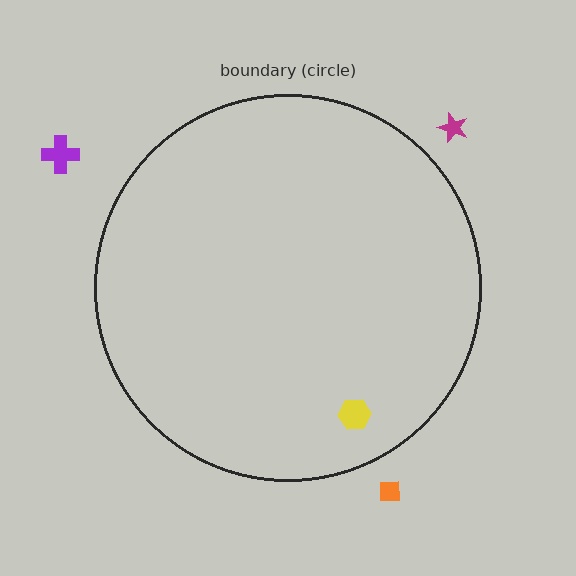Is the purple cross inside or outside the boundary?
Outside.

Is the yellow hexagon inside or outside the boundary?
Inside.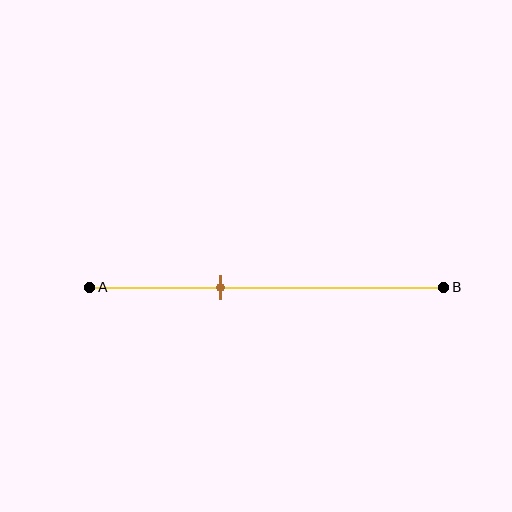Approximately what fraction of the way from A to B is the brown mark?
The brown mark is approximately 35% of the way from A to B.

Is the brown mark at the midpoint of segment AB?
No, the mark is at about 35% from A, not at the 50% midpoint.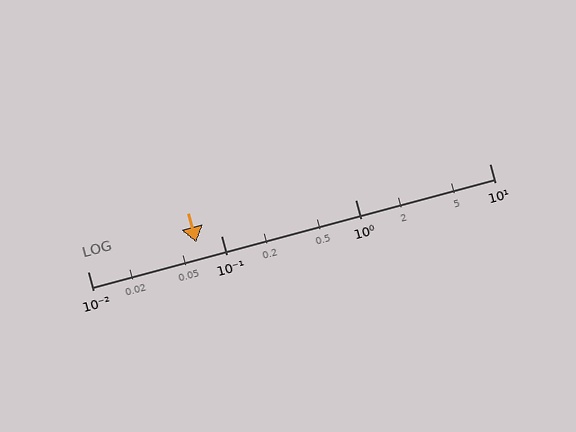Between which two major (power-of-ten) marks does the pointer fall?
The pointer is between 0.01 and 0.1.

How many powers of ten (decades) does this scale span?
The scale spans 3 decades, from 0.01 to 10.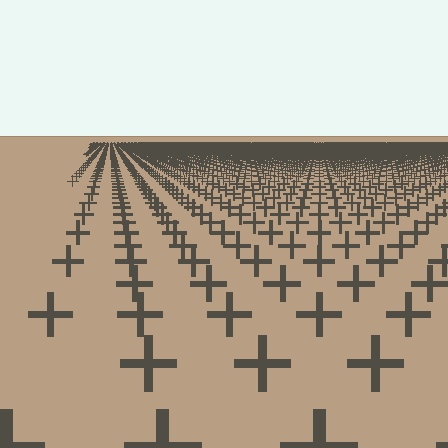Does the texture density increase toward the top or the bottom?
Density increases toward the top.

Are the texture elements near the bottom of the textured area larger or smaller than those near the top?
Larger. Near the bottom, elements are closer to the viewer and appear at a bigger on-screen size.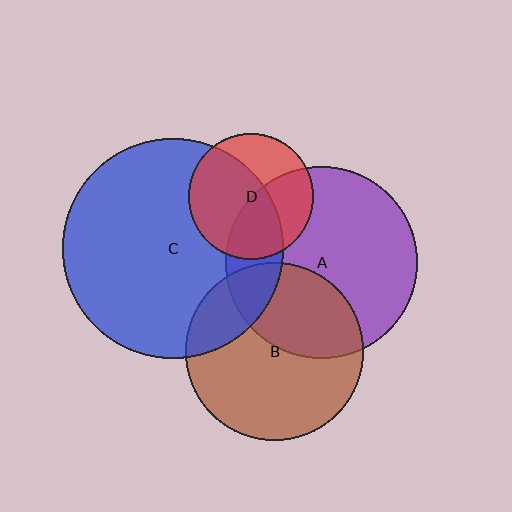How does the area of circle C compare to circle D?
Approximately 3.1 times.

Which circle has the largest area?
Circle C (blue).